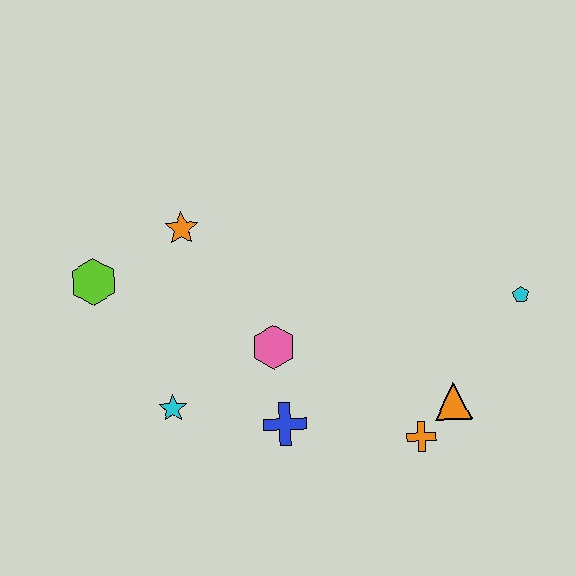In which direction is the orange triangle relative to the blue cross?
The orange triangle is to the right of the blue cross.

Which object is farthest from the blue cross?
The cyan pentagon is farthest from the blue cross.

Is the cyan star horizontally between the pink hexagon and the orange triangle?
No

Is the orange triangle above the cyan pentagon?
No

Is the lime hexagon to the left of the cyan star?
Yes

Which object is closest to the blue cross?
The pink hexagon is closest to the blue cross.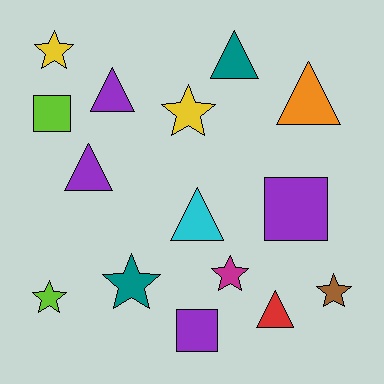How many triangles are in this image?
There are 6 triangles.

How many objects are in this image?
There are 15 objects.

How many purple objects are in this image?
There are 4 purple objects.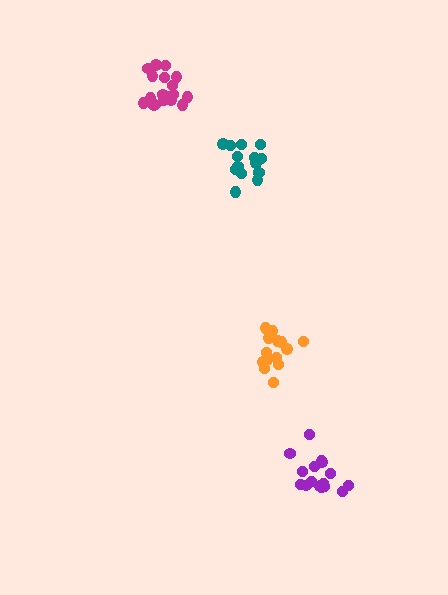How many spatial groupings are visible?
There are 4 spatial groupings.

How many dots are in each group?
Group 1: 17 dots, Group 2: 14 dots, Group 3: 16 dots, Group 4: 20 dots (67 total).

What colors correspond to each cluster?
The clusters are colored: orange, teal, purple, magenta.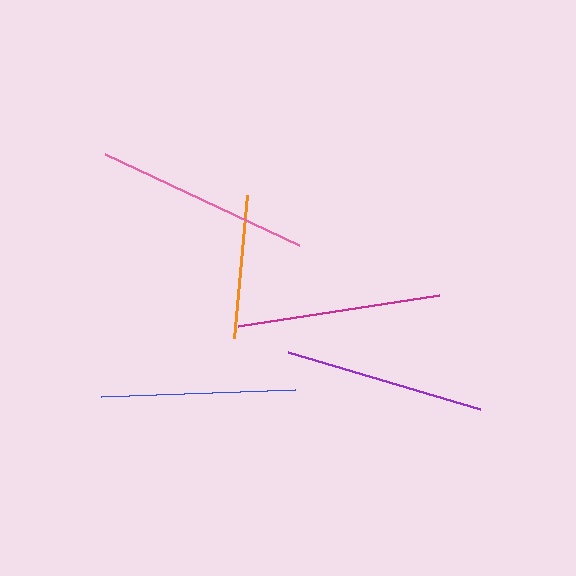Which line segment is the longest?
The pink line is the longest at approximately 215 pixels.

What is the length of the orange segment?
The orange segment is approximately 144 pixels long.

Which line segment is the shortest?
The orange line is the shortest at approximately 144 pixels.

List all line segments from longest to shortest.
From longest to shortest: pink, magenta, purple, blue, orange.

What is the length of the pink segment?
The pink segment is approximately 215 pixels long.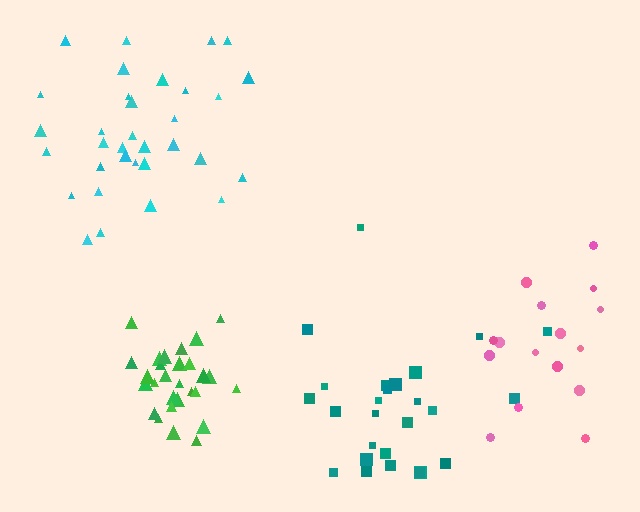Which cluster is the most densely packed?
Green.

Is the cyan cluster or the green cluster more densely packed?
Green.